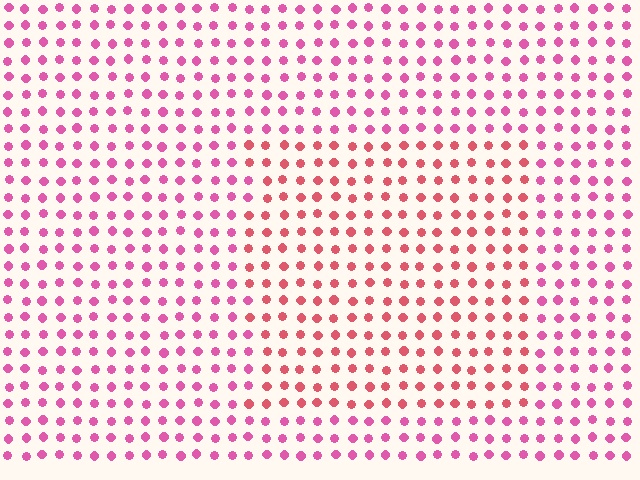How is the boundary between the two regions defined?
The boundary is defined purely by a slight shift in hue (about 29 degrees). Spacing, size, and orientation are identical on both sides.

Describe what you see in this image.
The image is filled with small pink elements in a uniform arrangement. A rectangle-shaped region is visible where the elements are tinted to a slightly different hue, forming a subtle color boundary.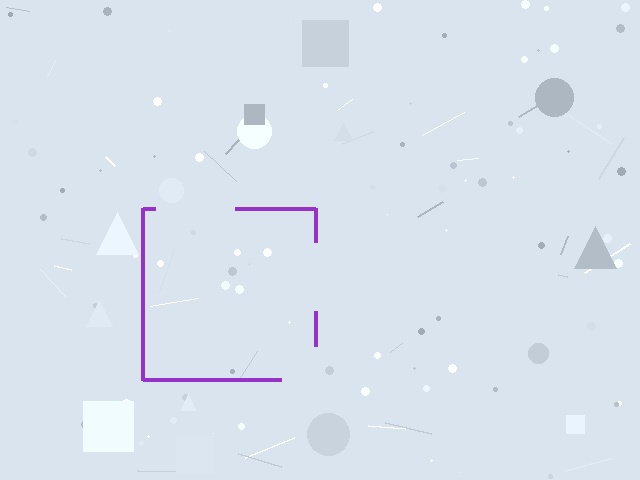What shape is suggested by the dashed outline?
The dashed outline suggests a square.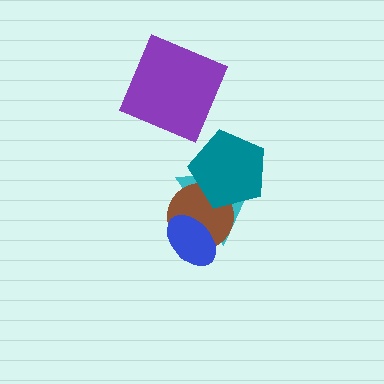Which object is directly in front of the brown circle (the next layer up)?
The teal pentagon is directly in front of the brown circle.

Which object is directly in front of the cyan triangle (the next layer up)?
The brown circle is directly in front of the cyan triangle.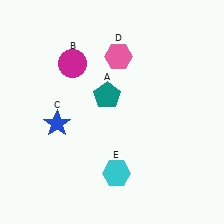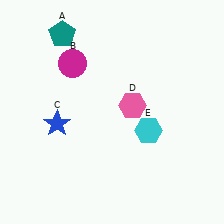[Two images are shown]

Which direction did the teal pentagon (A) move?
The teal pentagon (A) moved up.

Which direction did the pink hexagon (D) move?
The pink hexagon (D) moved down.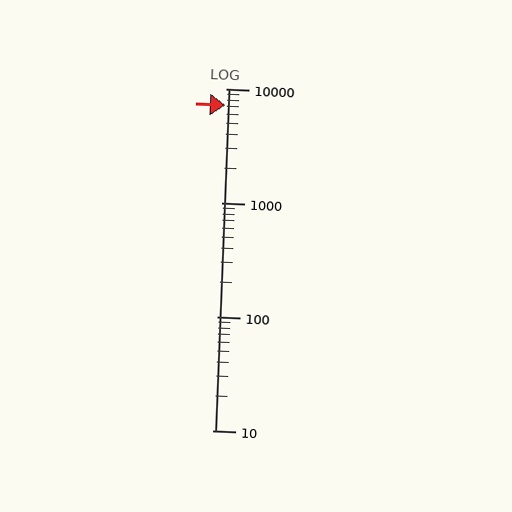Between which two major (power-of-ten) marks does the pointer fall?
The pointer is between 1000 and 10000.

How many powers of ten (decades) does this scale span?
The scale spans 3 decades, from 10 to 10000.